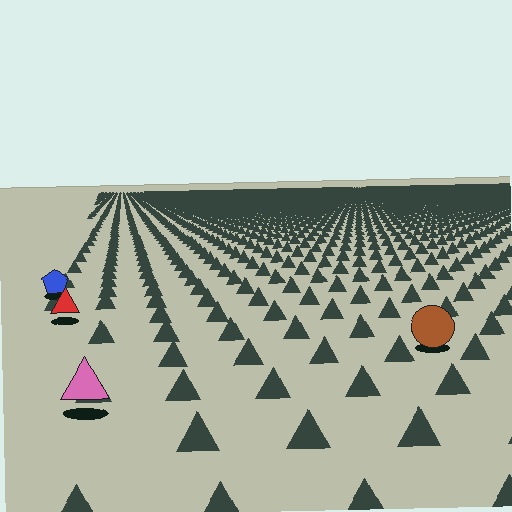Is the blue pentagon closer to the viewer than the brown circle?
No. The brown circle is closer — you can tell from the texture gradient: the ground texture is coarser near it.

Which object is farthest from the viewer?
The blue pentagon is farthest from the viewer. It appears smaller and the ground texture around it is denser.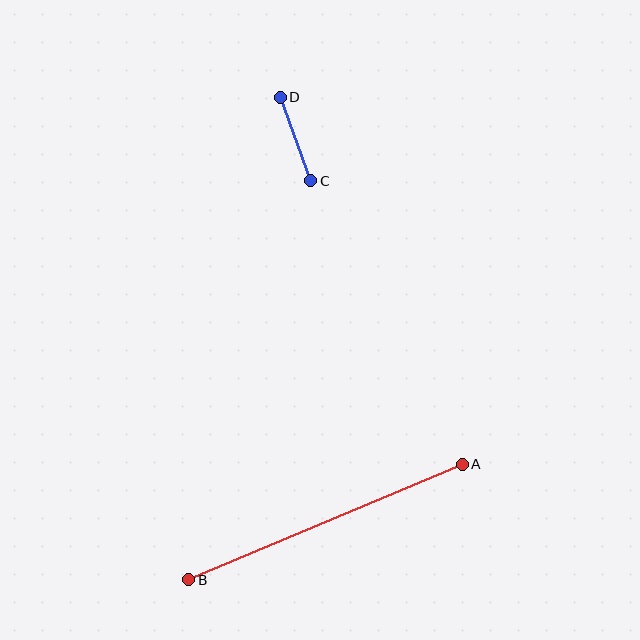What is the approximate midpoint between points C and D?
The midpoint is at approximately (296, 139) pixels.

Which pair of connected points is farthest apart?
Points A and B are farthest apart.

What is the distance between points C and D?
The distance is approximately 89 pixels.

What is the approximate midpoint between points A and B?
The midpoint is at approximately (326, 522) pixels.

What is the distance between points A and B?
The distance is approximately 297 pixels.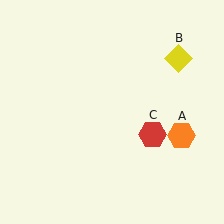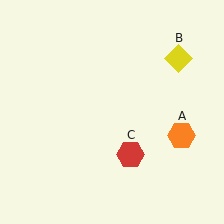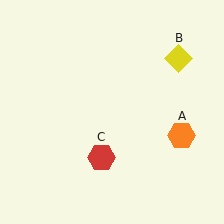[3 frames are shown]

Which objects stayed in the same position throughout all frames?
Orange hexagon (object A) and yellow diamond (object B) remained stationary.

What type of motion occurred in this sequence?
The red hexagon (object C) rotated clockwise around the center of the scene.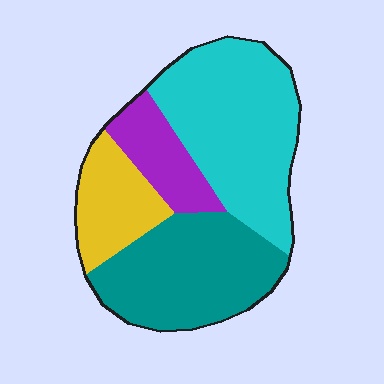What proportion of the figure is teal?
Teal covers about 30% of the figure.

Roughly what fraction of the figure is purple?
Purple takes up about one eighth (1/8) of the figure.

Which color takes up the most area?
Cyan, at roughly 40%.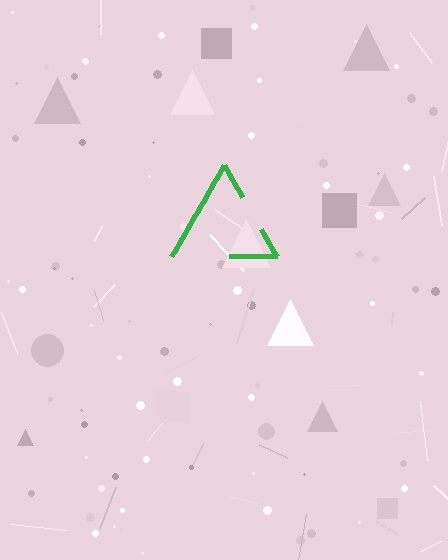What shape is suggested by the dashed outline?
The dashed outline suggests a triangle.